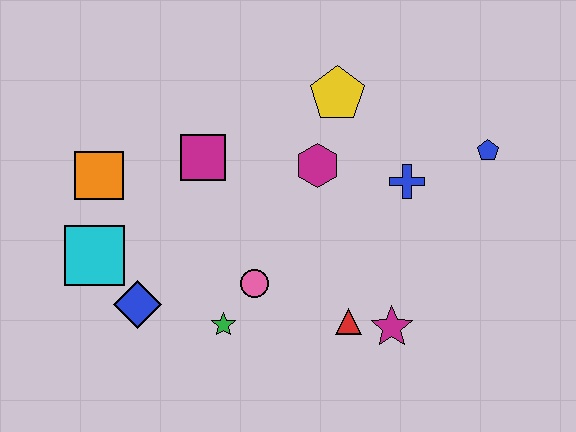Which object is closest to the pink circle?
The green star is closest to the pink circle.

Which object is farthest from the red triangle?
The orange square is farthest from the red triangle.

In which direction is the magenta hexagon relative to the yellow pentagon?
The magenta hexagon is below the yellow pentagon.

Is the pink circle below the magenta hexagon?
Yes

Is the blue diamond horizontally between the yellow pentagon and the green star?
No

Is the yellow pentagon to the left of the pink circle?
No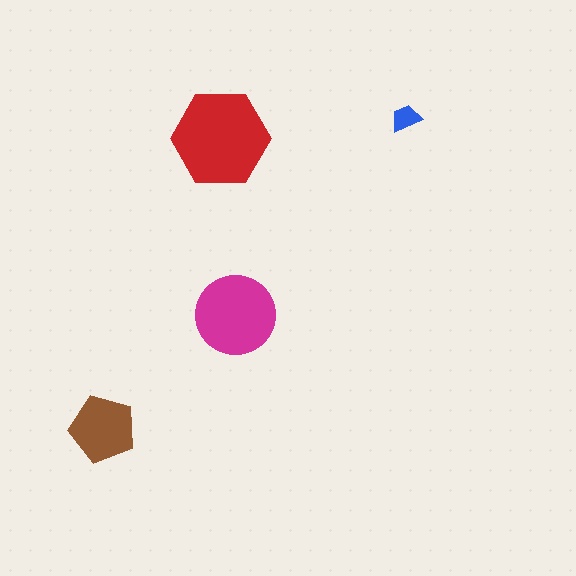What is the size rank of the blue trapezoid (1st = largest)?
4th.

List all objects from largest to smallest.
The red hexagon, the magenta circle, the brown pentagon, the blue trapezoid.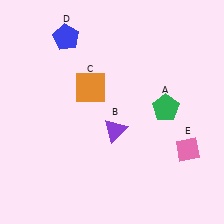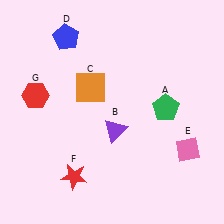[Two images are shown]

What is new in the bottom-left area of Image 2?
A red star (F) was added in the bottom-left area of Image 2.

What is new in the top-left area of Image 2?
A red hexagon (G) was added in the top-left area of Image 2.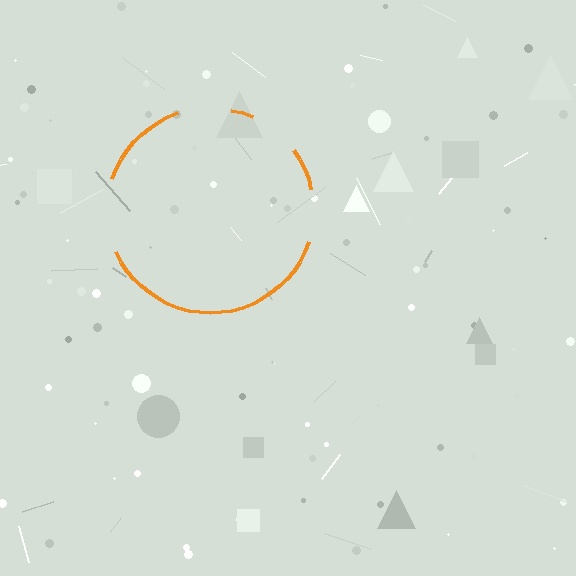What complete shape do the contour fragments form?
The contour fragments form a circle.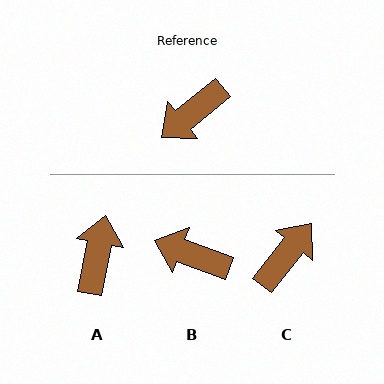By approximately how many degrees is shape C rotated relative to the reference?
Approximately 167 degrees clockwise.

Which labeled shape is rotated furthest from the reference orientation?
C, about 167 degrees away.